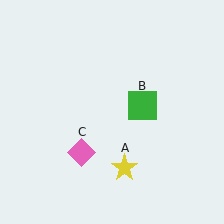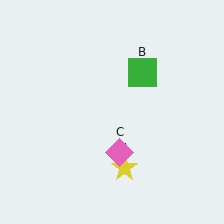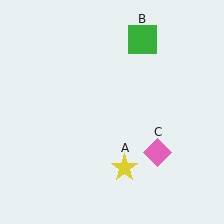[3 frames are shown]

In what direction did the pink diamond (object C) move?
The pink diamond (object C) moved right.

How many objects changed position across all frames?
2 objects changed position: green square (object B), pink diamond (object C).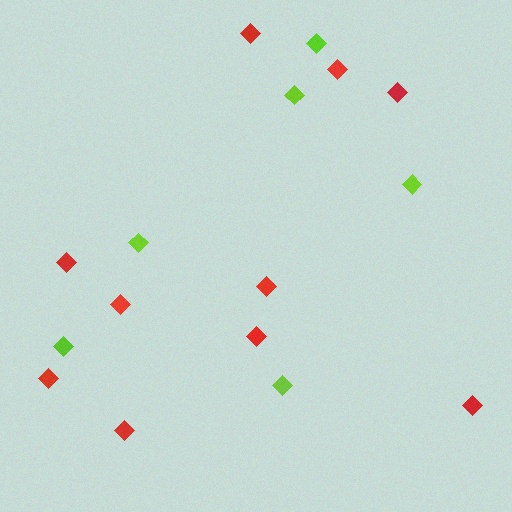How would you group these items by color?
There are 2 groups: one group of lime diamonds (6) and one group of red diamonds (10).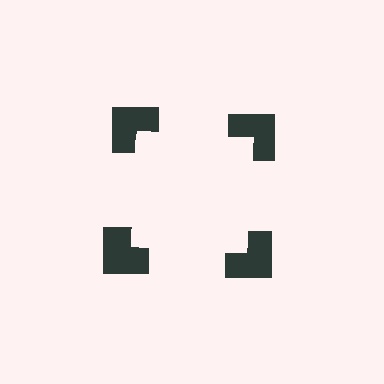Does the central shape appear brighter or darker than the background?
It typically appears slightly brighter than the background, even though no actual brightness change is drawn.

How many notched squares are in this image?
There are 4 — one at each vertex of the illusory square.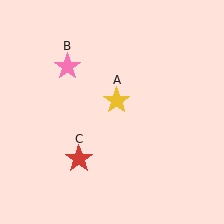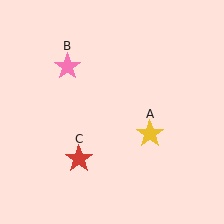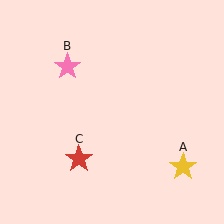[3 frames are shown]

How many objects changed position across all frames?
1 object changed position: yellow star (object A).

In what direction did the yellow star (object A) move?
The yellow star (object A) moved down and to the right.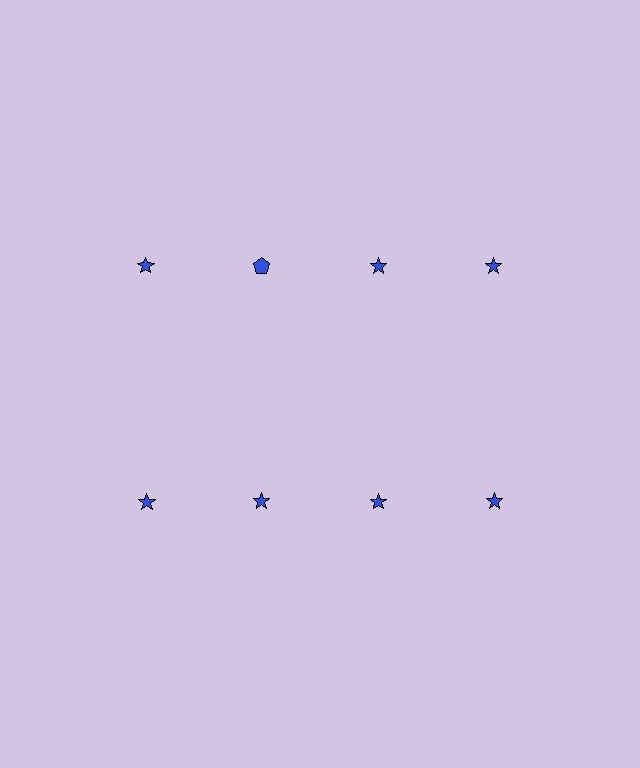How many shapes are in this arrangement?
There are 8 shapes arranged in a grid pattern.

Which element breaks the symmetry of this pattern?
The blue pentagon in the top row, second from left column breaks the symmetry. All other shapes are blue stars.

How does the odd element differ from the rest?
It has a different shape: pentagon instead of star.